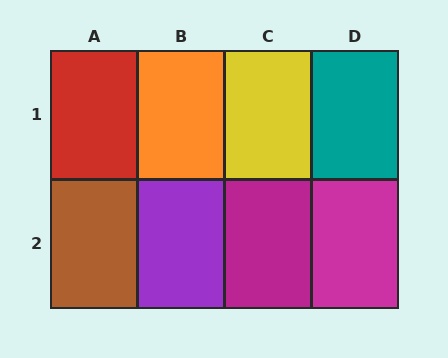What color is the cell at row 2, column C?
Magenta.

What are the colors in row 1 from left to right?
Red, orange, yellow, teal.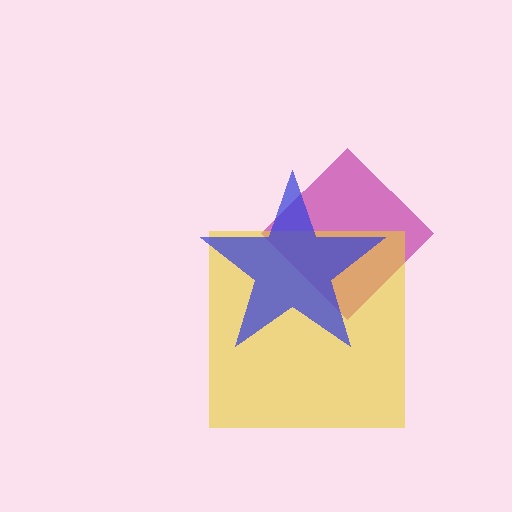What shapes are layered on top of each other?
The layered shapes are: a magenta diamond, a yellow square, a blue star.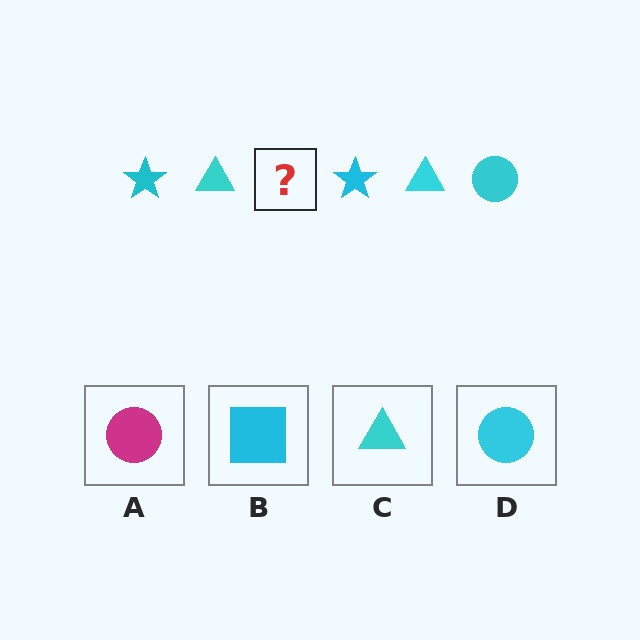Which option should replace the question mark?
Option D.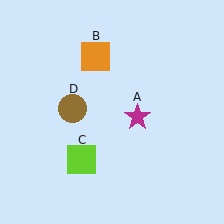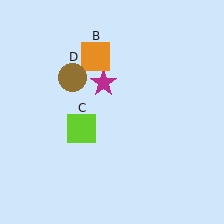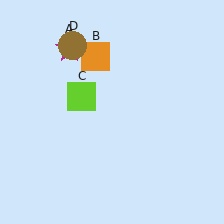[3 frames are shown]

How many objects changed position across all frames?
3 objects changed position: magenta star (object A), lime square (object C), brown circle (object D).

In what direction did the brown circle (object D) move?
The brown circle (object D) moved up.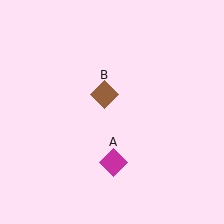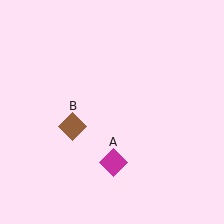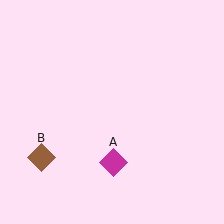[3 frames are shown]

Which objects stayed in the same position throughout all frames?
Magenta diamond (object A) remained stationary.